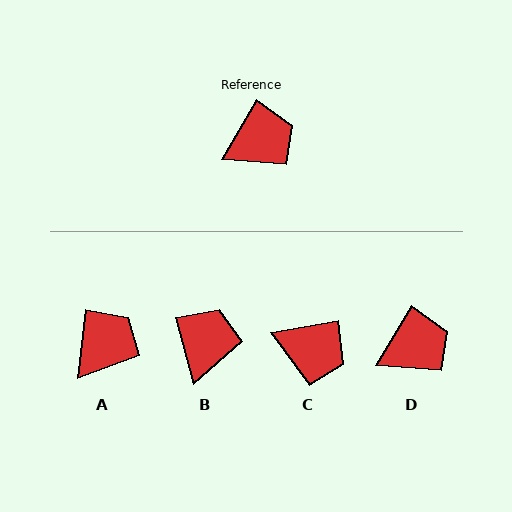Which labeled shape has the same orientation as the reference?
D.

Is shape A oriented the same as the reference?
No, it is off by about 24 degrees.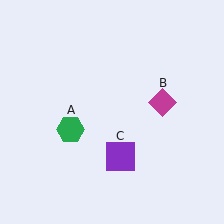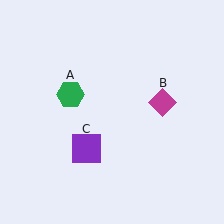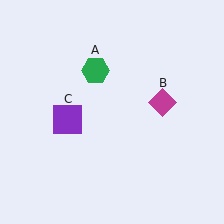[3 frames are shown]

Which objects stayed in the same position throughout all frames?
Magenta diamond (object B) remained stationary.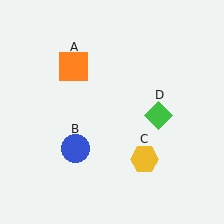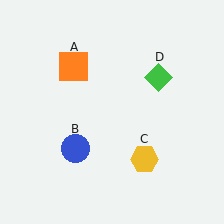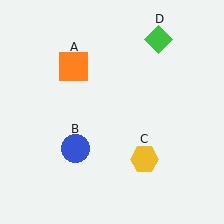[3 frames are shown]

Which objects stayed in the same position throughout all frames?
Orange square (object A) and blue circle (object B) and yellow hexagon (object C) remained stationary.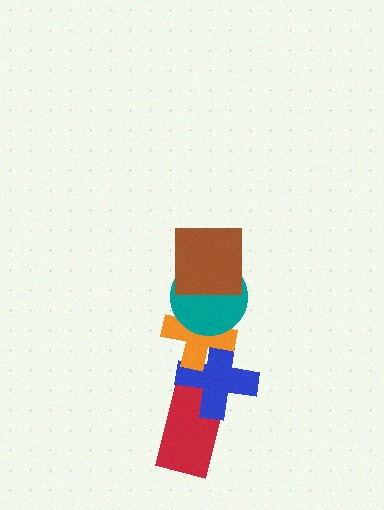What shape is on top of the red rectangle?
The blue cross is on top of the red rectangle.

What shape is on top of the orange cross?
The teal circle is on top of the orange cross.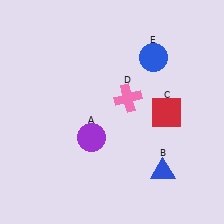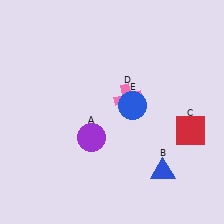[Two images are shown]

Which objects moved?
The objects that moved are: the red square (C), the blue circle (E).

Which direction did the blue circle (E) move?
The blue circle (E) moved down.